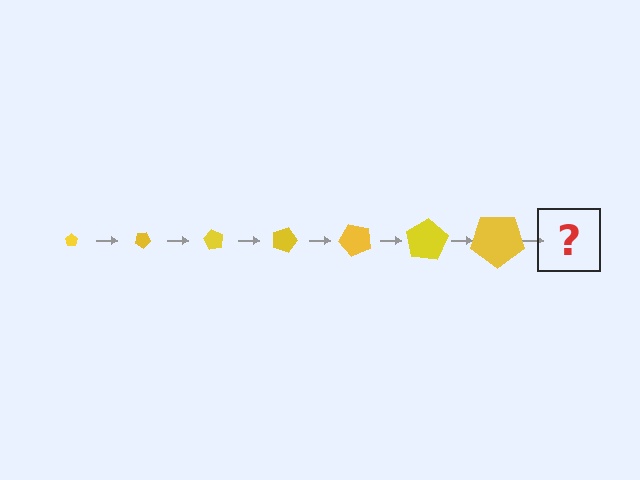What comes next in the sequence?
The next element should be a pentagon, larger than the previous one and rotated 210 degrees from the start.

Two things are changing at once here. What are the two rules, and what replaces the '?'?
The two rules are that the pentagon grows larger each step and it rotates 30 degrees each step. The '?' should be a pentagon, larger than the previous one and rotated 210 degrees from the start.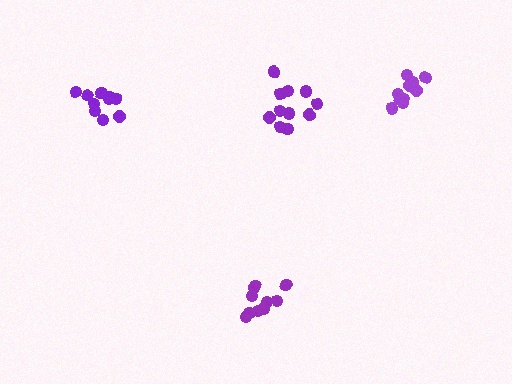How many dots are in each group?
Group 1: 10 dots, Group 2: 10 dots, Group 3: 11 dots, Group 4: 10 dots (41 total).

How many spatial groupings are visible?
There are 4 spatial groupings.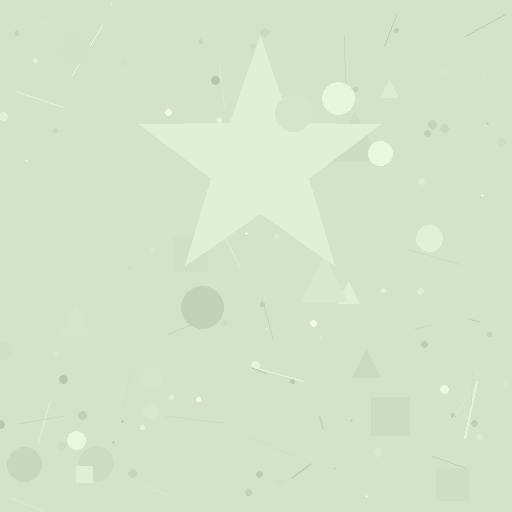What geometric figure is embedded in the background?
A star is embedded in the background.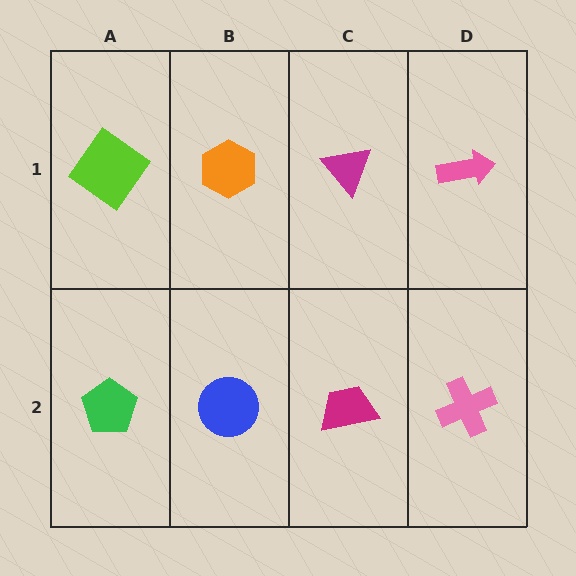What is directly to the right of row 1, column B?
A magenta triangle.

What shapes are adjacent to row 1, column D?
A pink cross (row 2, column D), a magenta triangle (row 1, column C).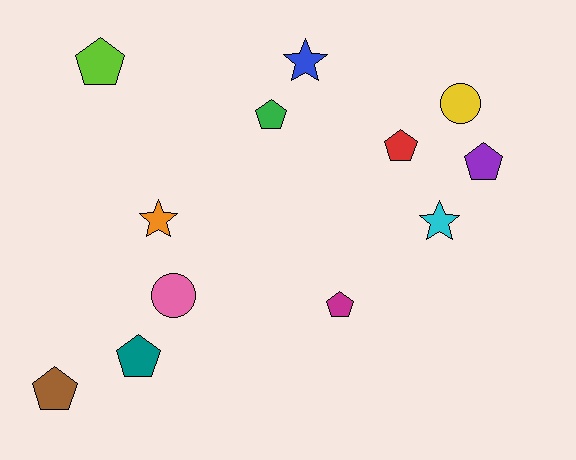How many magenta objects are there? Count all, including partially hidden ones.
There is 1 magenta object.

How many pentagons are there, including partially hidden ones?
There are 7 pentagons.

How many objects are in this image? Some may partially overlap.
There are 12 objects.